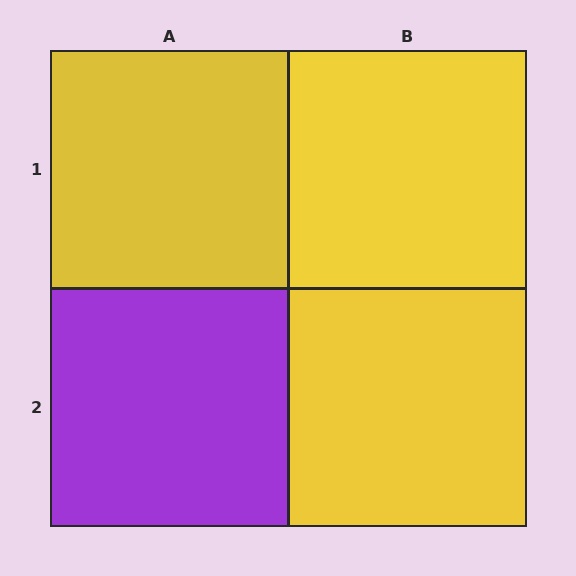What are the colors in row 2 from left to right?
Purple, yellow.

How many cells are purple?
1 cell is purple.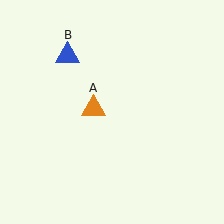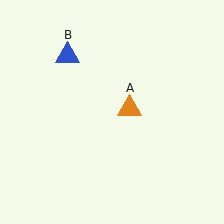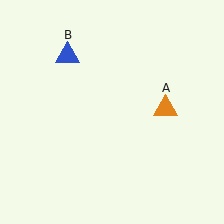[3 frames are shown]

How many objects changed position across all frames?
1 object changed position: orange triangle (object A).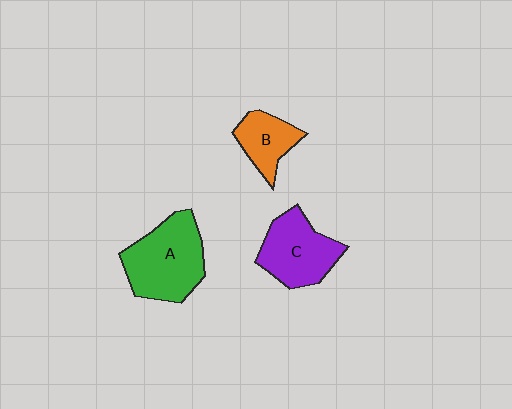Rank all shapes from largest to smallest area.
From largest to smallest: A (green), C (purple), B (orange).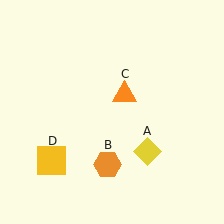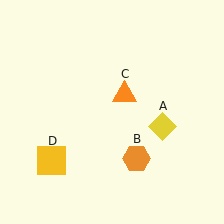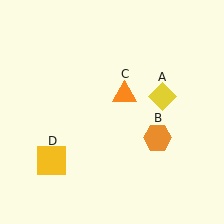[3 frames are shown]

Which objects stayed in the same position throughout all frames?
Orange triangle (object C) and yellow square (object D) remained stationary.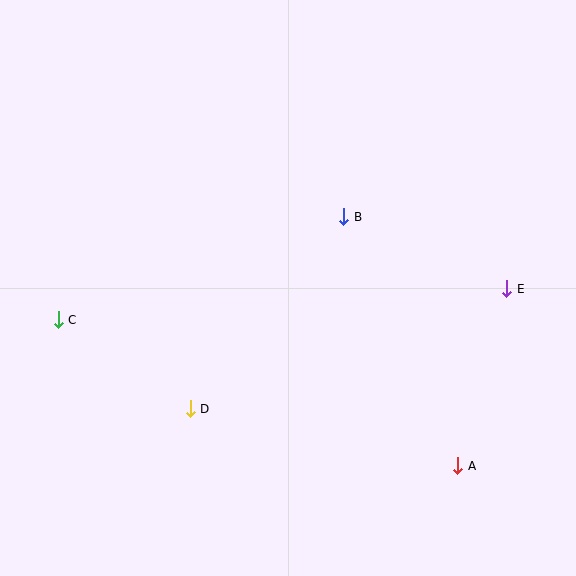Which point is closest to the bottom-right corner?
Point A is closest to the bottom-right corner.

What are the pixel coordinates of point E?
Point E is at (507, 289).